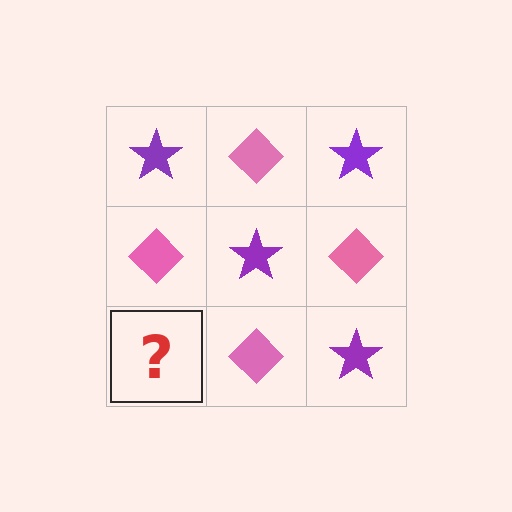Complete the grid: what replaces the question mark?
The question mark should be replaced with a purple star.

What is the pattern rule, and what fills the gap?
The rule is that it alternates purple star and pink diamond in a checkerboard pattern. The gap should be filled with a purple star.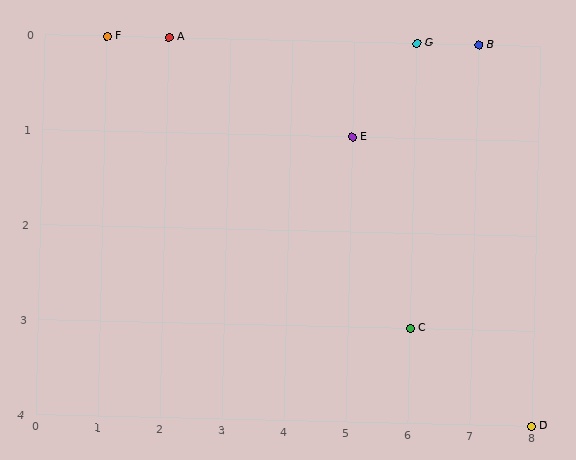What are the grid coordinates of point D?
Point D is at grid coordinates (8, 4).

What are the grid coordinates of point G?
Point G is at grid coordinates (6, 0).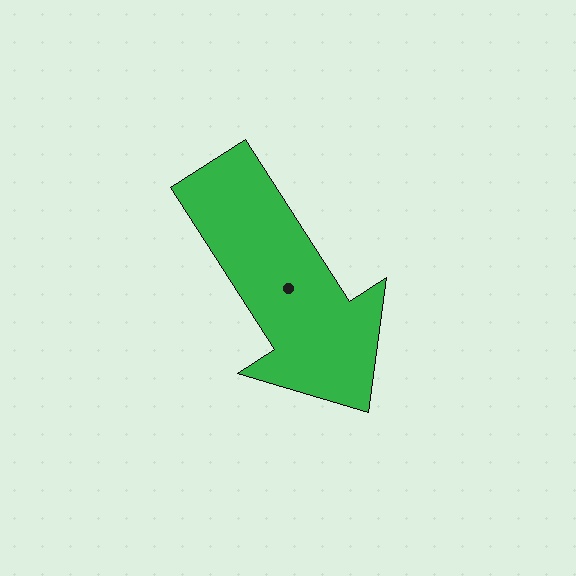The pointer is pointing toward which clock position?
Roughly 5 o'clock.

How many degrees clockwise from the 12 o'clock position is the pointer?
Approximately 147 degrees.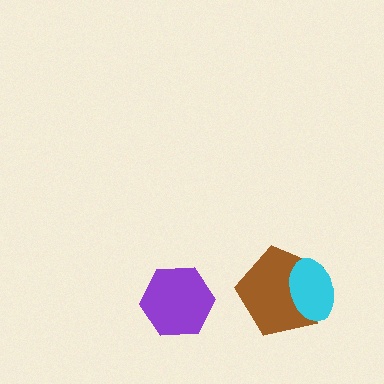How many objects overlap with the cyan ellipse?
1 object overlaps with the cyan ellipse.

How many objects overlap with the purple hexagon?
0 objects overlap with the purple hexagon.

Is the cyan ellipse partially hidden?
No, no other shape covers it.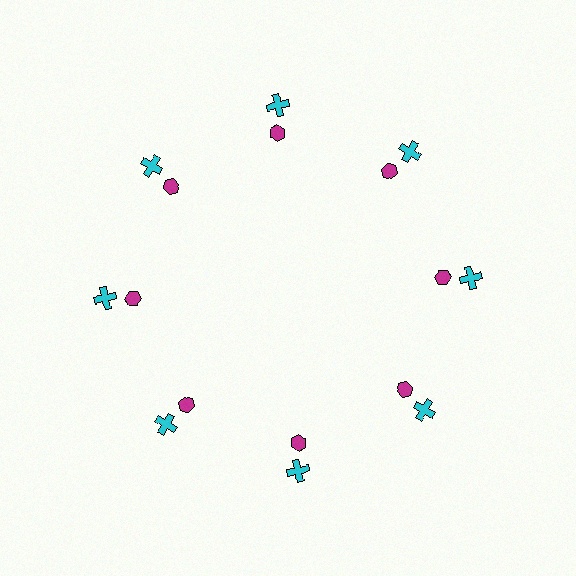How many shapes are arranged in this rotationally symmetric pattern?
There are 16 shapes, arranged in 8 groups of 2.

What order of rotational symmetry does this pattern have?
This pattern has 8-fold rotational symmetry.